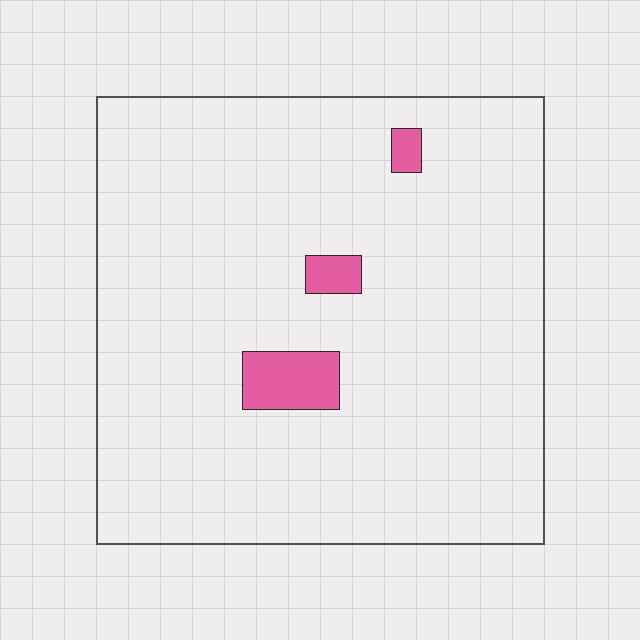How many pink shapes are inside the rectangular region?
3.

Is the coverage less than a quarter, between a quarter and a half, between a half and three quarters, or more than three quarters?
Less than a quarter.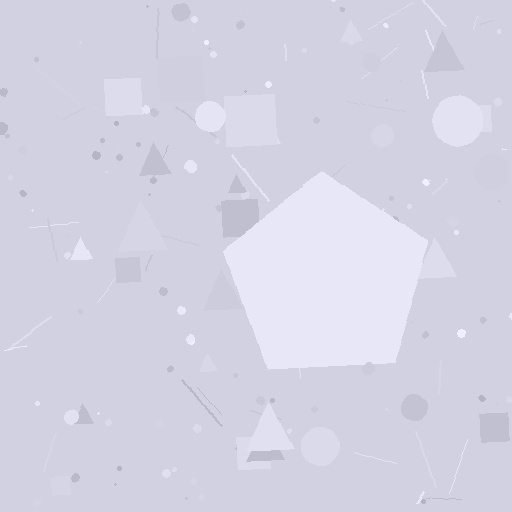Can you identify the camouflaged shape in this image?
The camouflaged shape is a pentagon.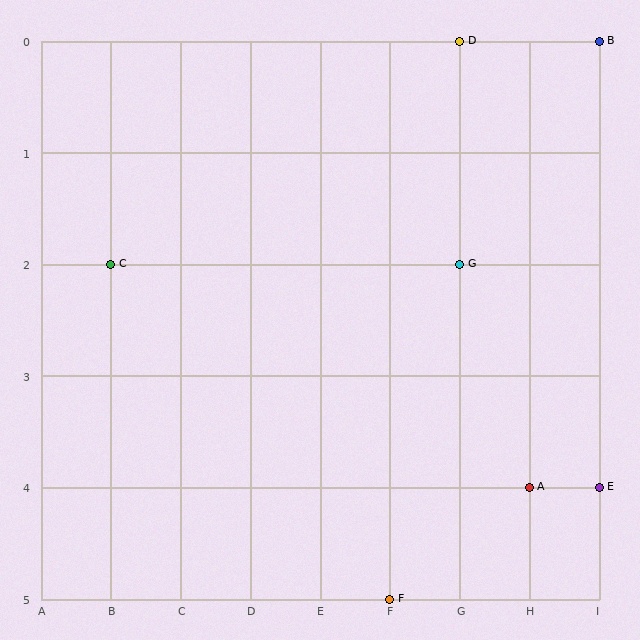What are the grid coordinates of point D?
Point D is at grid coordinates (G, 0).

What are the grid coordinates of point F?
Point F is at grid coordinates (F, 5).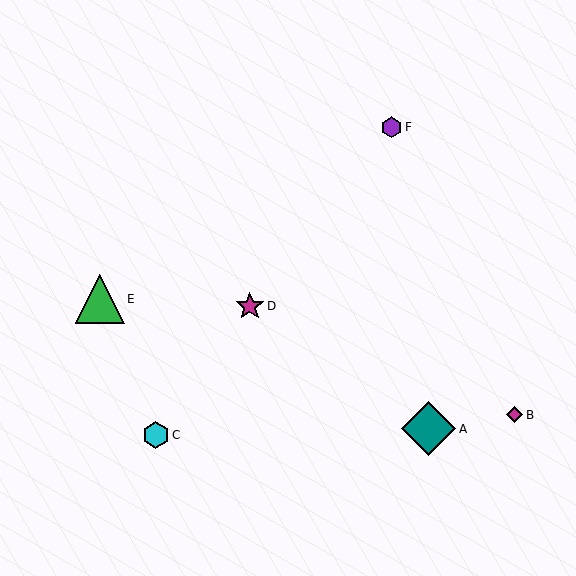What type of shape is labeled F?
Shape F is a purple hexagon.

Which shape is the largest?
The teal diamond (labeled A) is the largest.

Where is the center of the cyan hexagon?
The center of the cyan hexagon is at (156, 435).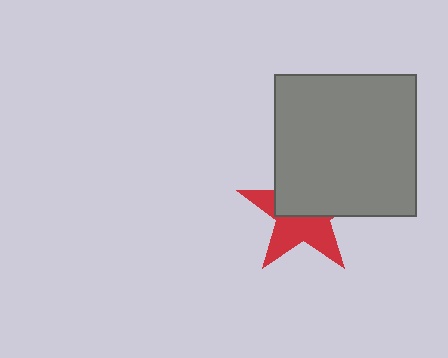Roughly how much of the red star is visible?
About half of it is visible (roughly 49%).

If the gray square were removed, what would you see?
You would see the complete red star.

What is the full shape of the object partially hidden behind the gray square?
The partially hidden object is a red star.